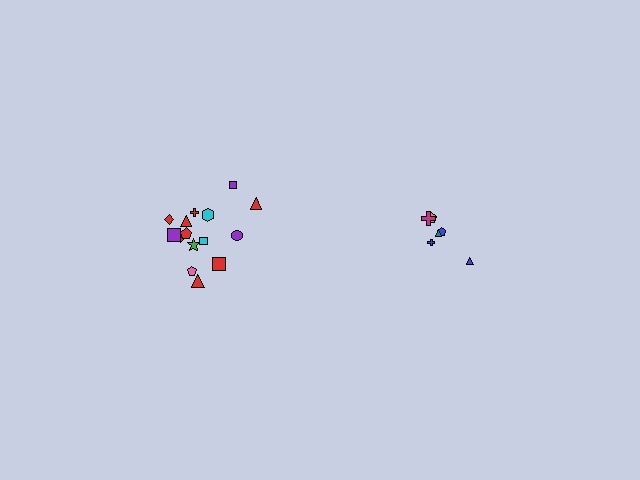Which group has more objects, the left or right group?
The left group.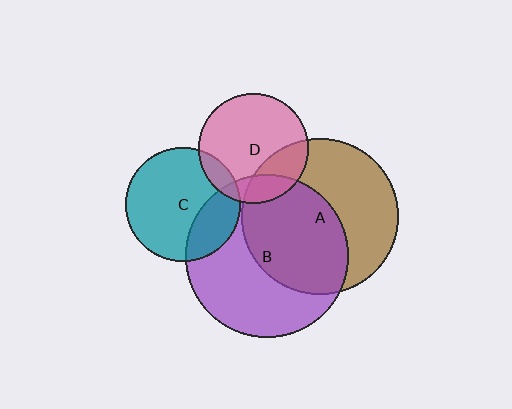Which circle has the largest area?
Circle B (purple).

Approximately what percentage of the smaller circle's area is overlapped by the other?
Approximately 25%.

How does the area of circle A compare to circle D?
Approximately 2.0 times.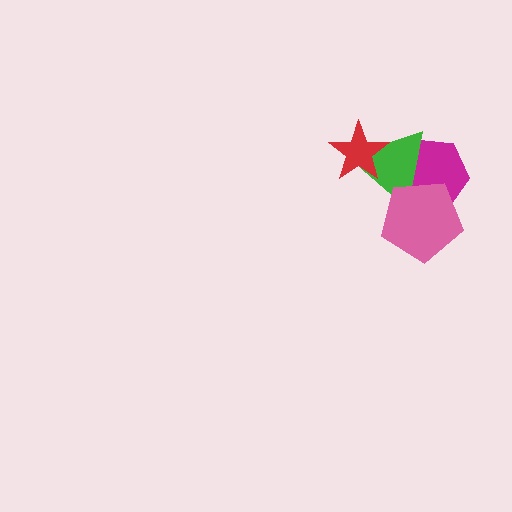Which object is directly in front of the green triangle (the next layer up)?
The pink pentagon is directly in front of the green triangle.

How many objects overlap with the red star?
1 object overlaps with the red star.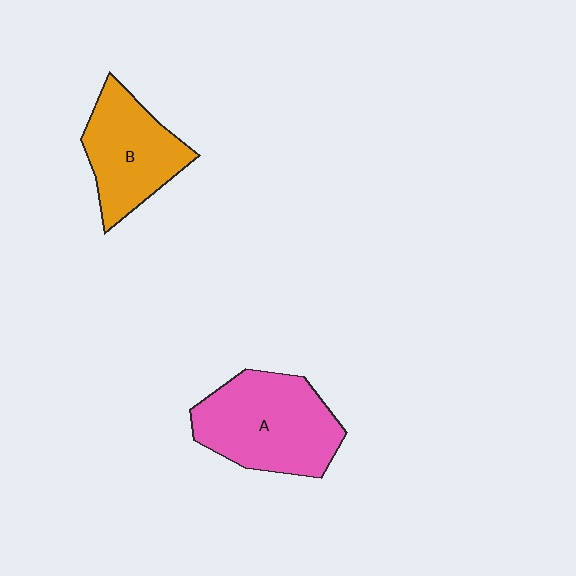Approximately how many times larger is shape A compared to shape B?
Approximately 1.3 times.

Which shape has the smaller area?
Shape B (orange).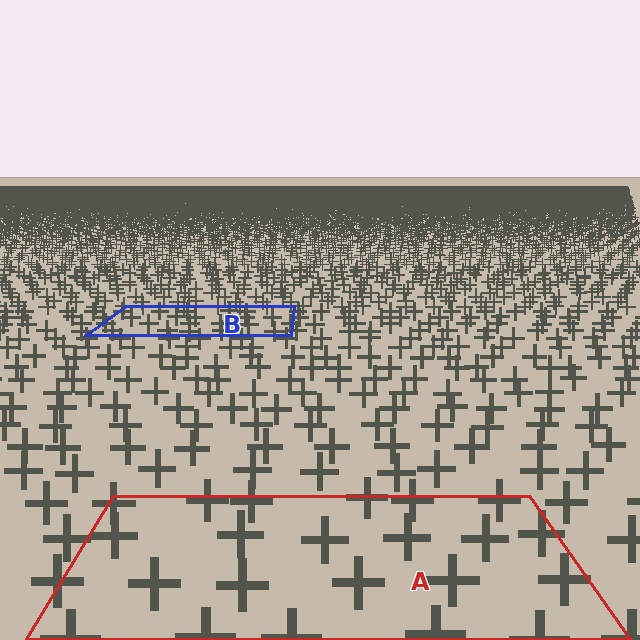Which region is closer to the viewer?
Region A is closer. The texture elements there are larger and more spread out.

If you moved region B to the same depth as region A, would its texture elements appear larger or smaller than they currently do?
They would appear larger. At a closer depth, the same texture elements are projected at a bigger on-screen size.